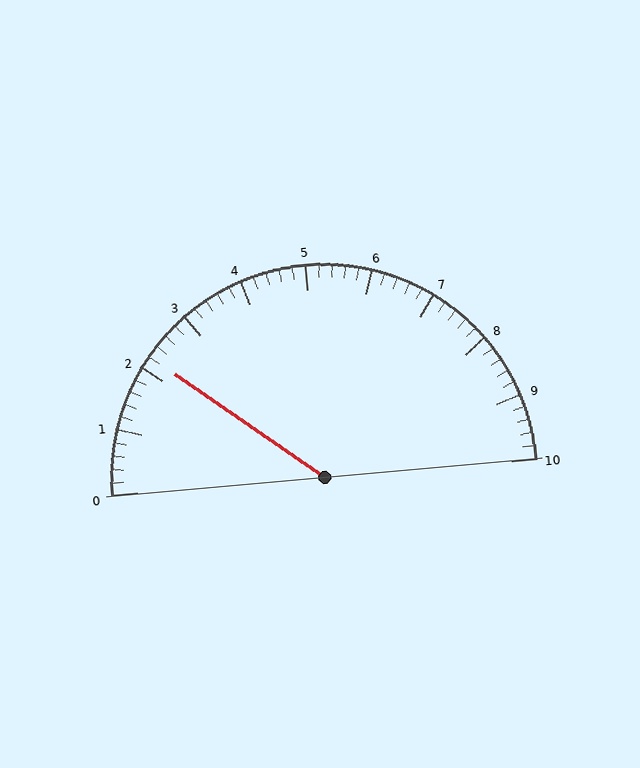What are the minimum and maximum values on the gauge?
The gauge ranges from 0 to 10.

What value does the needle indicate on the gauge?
The needle indicates approximately 2.2.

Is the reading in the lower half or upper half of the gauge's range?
The reading is in the lower half of the range (0 to 10).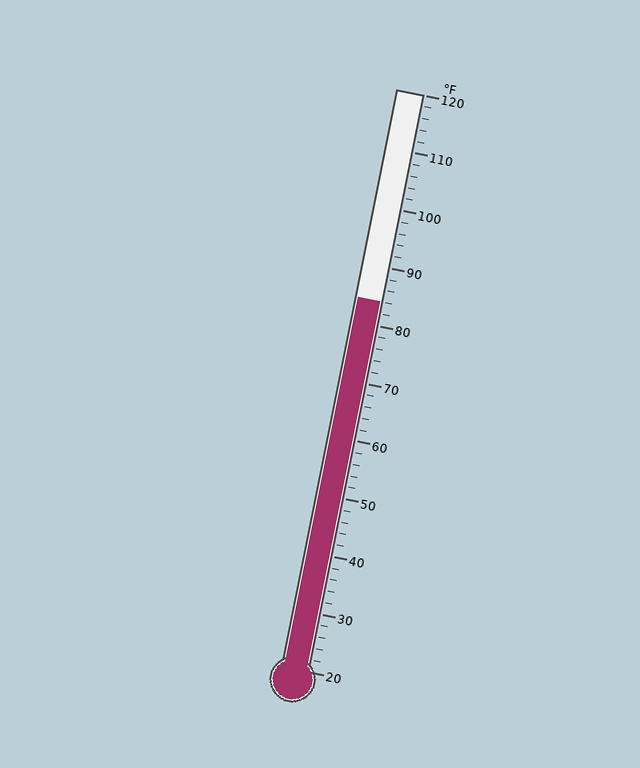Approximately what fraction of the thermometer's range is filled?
The thermometer is filled to approximately 65% of its range.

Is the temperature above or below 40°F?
The temperature is above 40°F.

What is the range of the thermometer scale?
The thermometer scale ranges from 20°F to 120°F.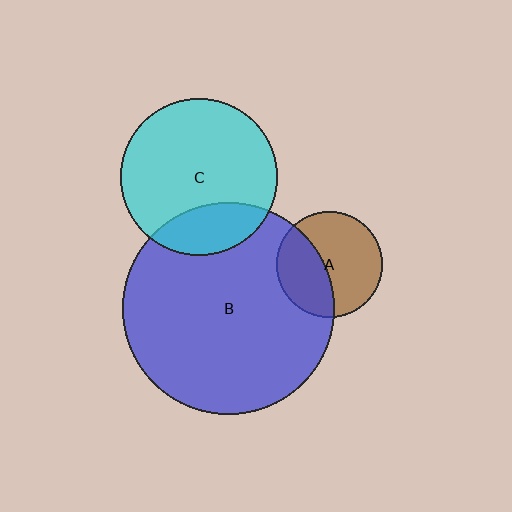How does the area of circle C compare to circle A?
Approximately 2.2 times.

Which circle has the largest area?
Circle B (blue).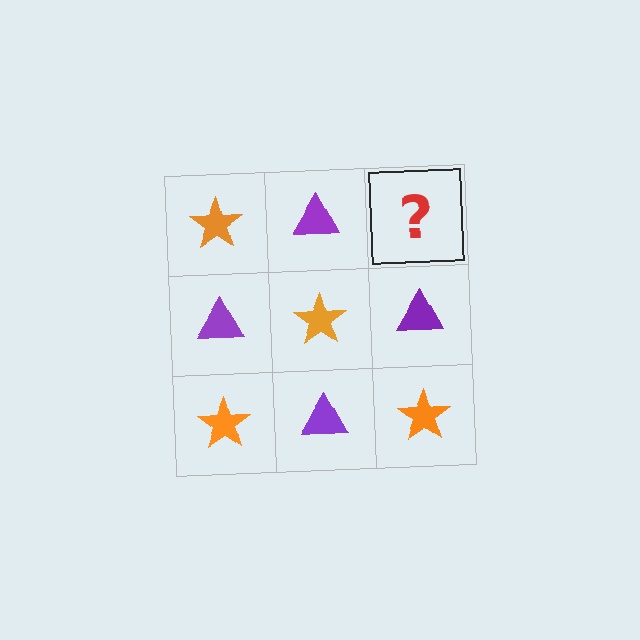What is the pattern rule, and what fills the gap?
The rule is that it alternates orange star and purple triangle in a checkerboard pattern. The gap should be filled with an orange star.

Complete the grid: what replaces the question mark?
The question mark should be replaced with an orange star.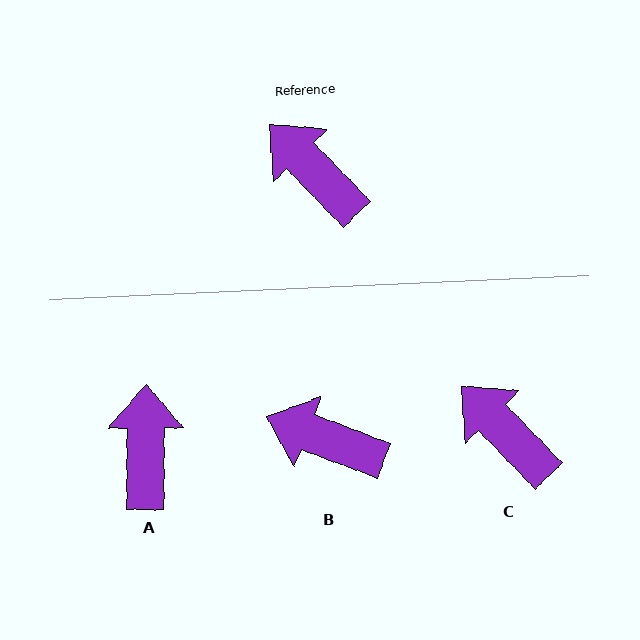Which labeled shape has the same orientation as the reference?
C.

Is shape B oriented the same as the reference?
No, it is off by about 25 degrees.